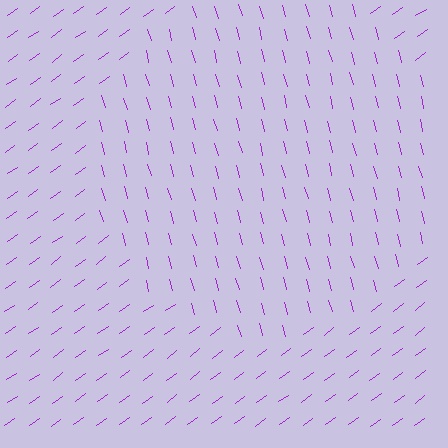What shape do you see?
I see a circle.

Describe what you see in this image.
The image is filled with small purple line segments. A circle region in the image has lines oriented differently from the surrounding lines, creating a visible texture boundary.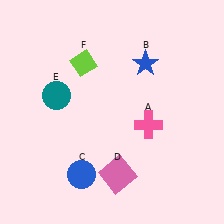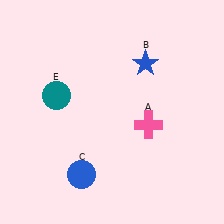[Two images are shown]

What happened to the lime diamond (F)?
The lime diamond (F) was removed in Image 2. It was in the top-left area of Image 1.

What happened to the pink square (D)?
The pink square (D) was removed in Image 2. It was in the bottom-right area of Image 1.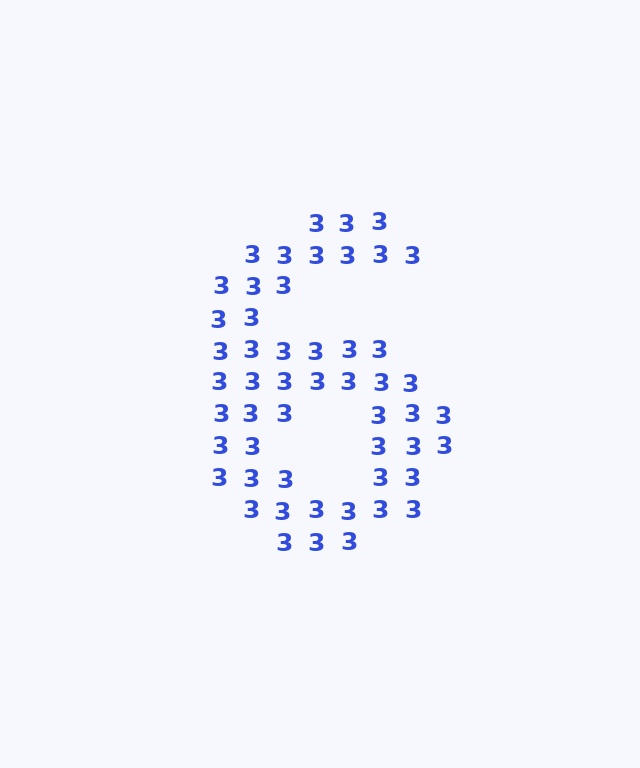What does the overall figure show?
The overall figure shows the digit 6.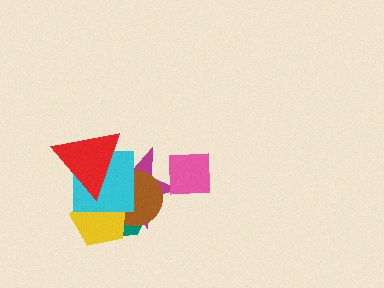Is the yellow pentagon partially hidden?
Yes, it is partially covered by another shape.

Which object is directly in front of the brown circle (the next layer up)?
The yellow pentagon is directly in front of the brown circle.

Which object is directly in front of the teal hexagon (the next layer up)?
The brown circle is directly in front of the teal hexagon.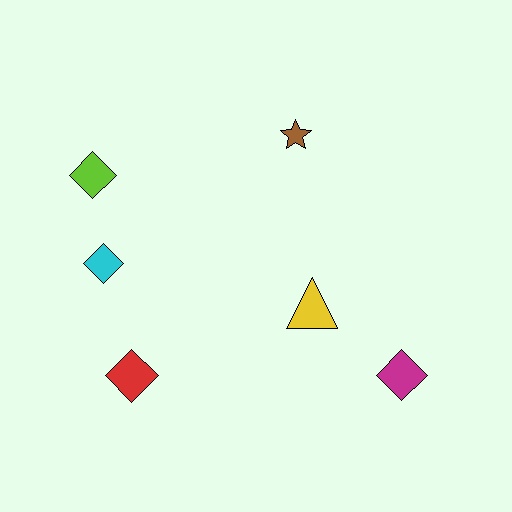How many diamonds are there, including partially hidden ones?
There are 4 diamonds.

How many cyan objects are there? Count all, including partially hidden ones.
There is 1 cyan object.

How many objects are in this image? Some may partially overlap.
There are 6 objects.